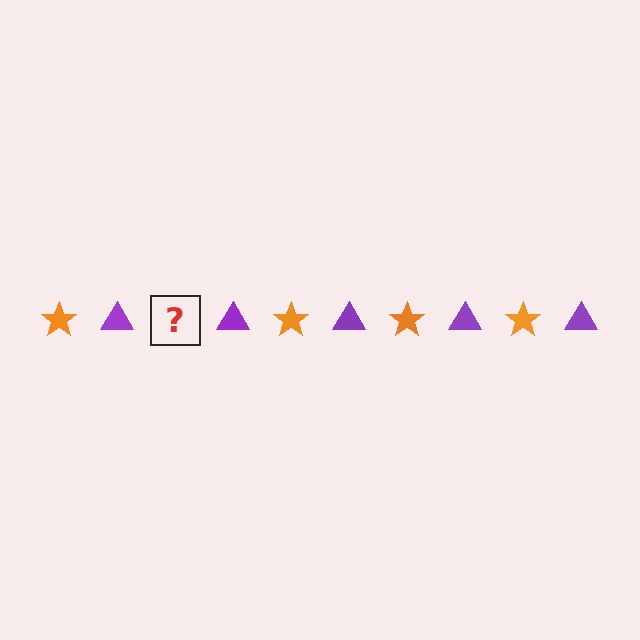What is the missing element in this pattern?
The missing element is an orange star.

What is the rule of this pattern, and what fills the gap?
The rule is that the pattern alternates between orange star and purple triangle. The gap should be filled with an orange star.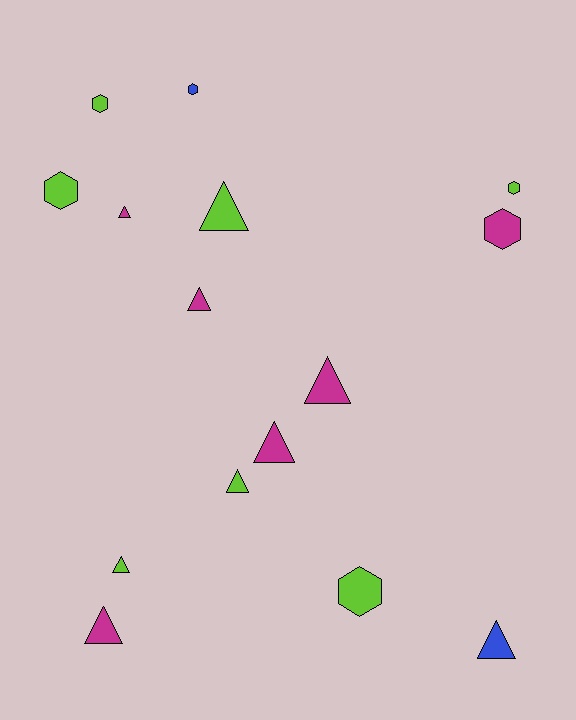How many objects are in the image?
There are 15 objects.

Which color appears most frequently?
Lime, with 7 objects.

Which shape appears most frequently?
Triangle, with 9 objects.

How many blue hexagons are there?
There is 1 blue hexagon.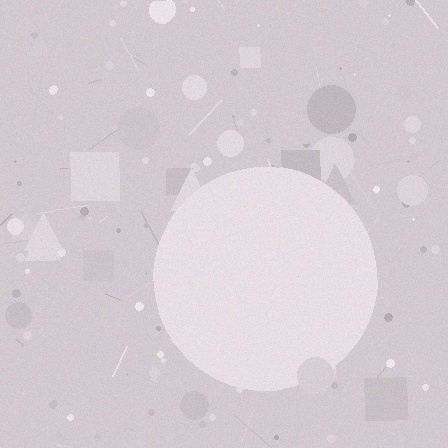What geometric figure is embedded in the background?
A circle is embedded in the background.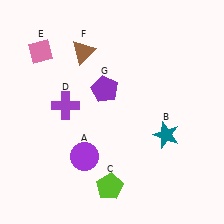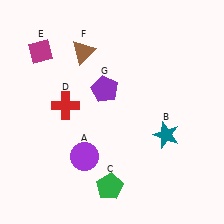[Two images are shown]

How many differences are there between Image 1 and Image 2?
There are 3 differences between the two images.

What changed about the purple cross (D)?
In Image 1, D is purple. In Image 2, it changed to red.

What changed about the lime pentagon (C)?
In Image 1, C is lime. In Image 2, it changed to green.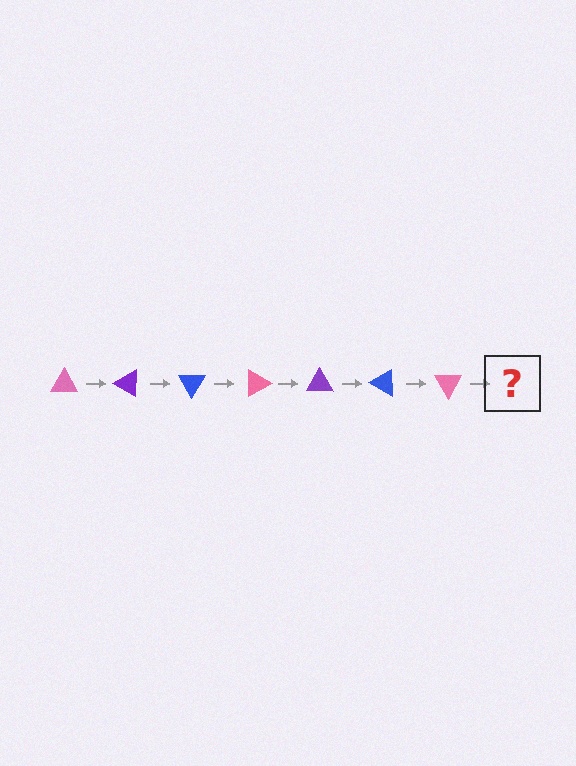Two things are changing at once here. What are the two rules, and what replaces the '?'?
The two rules are that it rotates 30 degrees each step and the color cycles through pink, purple, and blue. The '?' should be a purple triangle, rotated 210 degrees from the start.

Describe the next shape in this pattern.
It should be a purple triangle, rotated 210 degrees from the start.